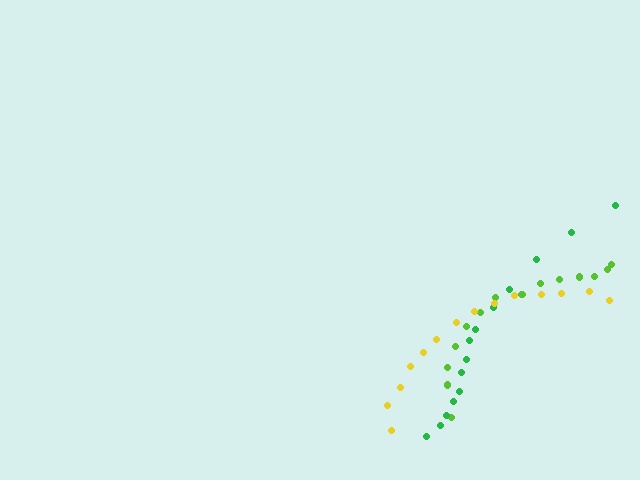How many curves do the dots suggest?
There are 3 distinct paths.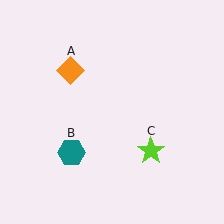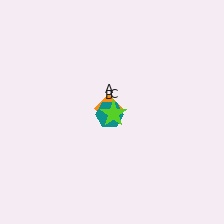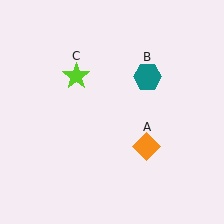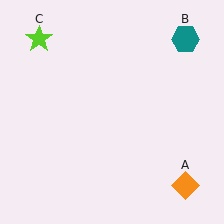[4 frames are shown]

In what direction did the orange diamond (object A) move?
The orange diamond (object A) moved down and to the right.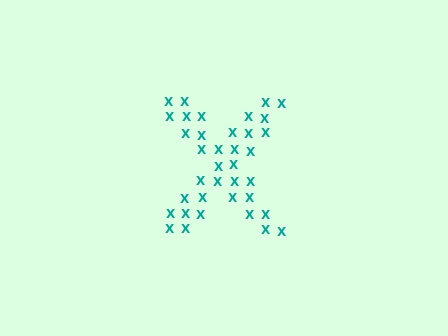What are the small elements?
The small elements are letter X's.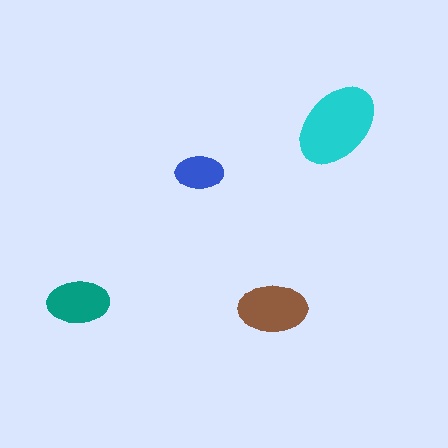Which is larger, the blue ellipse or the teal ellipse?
The teal one.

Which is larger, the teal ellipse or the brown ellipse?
The brown one.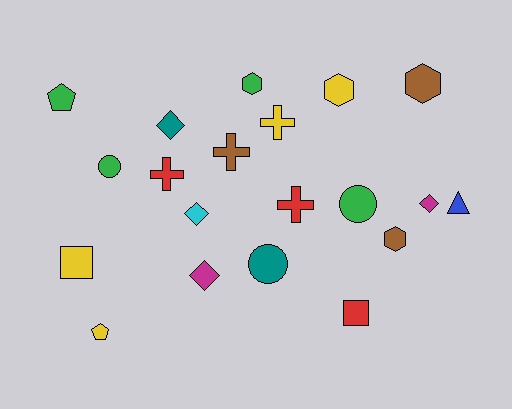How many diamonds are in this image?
There are 4 diamonds.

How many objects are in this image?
There are 20 objects.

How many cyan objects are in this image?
There is 1 cyan object.